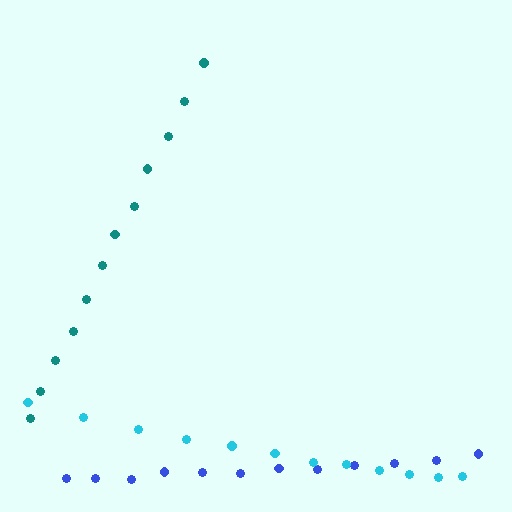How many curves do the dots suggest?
There are 3 distinct paths.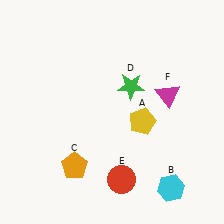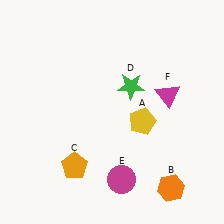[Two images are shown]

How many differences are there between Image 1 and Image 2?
There are 2 differences between the two images.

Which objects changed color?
B changed from cyan to orange. E changed from red to magenta.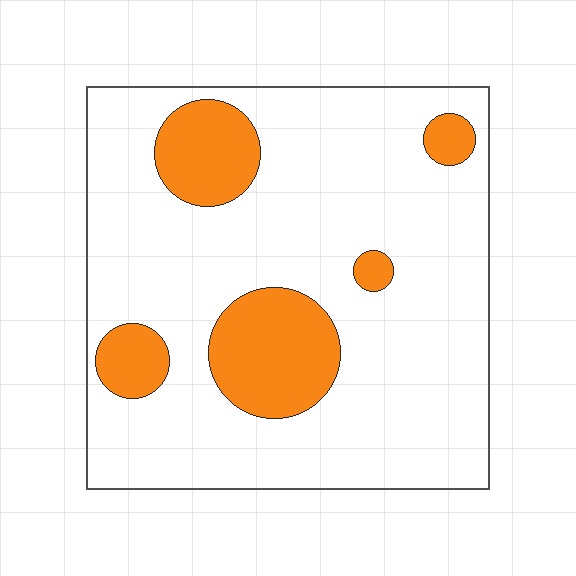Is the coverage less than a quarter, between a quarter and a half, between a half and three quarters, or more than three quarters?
Less than a quarter.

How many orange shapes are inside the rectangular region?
5.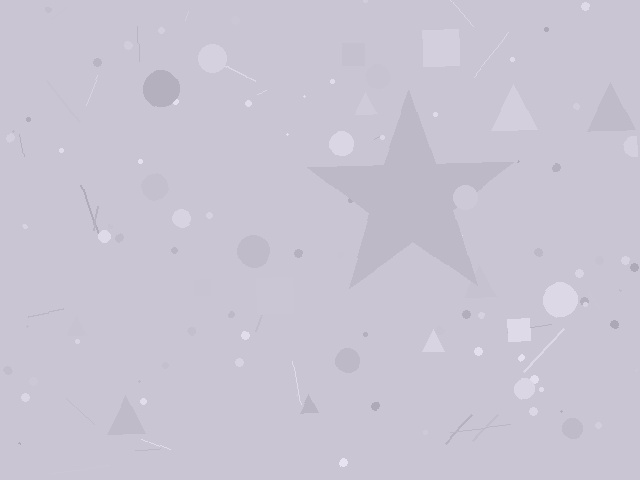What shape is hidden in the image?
A star is hidden in the image.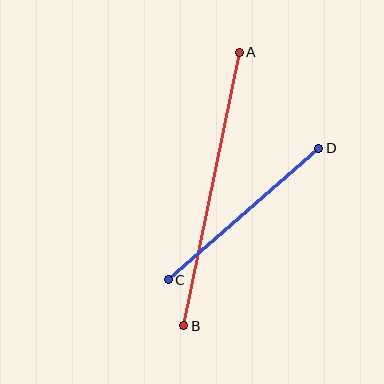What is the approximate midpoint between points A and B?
The midpoint is at approximately (211, 189) pixels.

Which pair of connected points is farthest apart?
Points A and B are farthest apart.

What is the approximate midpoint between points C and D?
The midpoint is at approximately (243, 214) pixels.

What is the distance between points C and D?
The distance is approximately 199 pixels.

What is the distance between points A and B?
The distance is approximately 279 pixels.